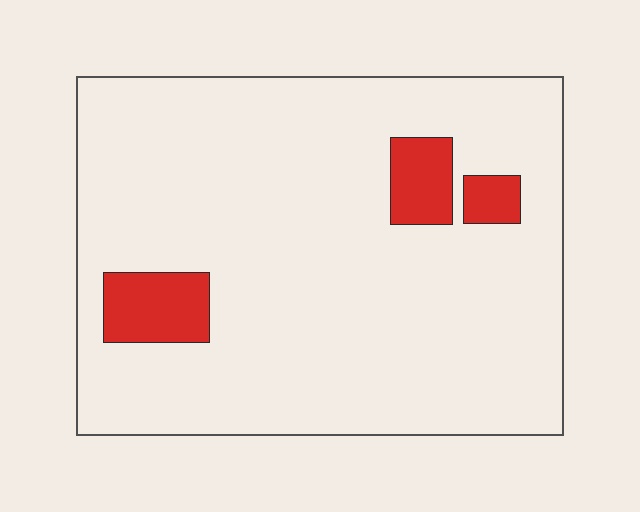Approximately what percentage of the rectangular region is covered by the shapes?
Approximately 10%.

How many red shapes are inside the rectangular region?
3.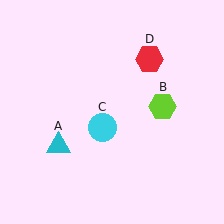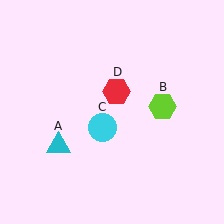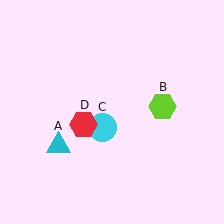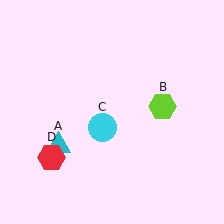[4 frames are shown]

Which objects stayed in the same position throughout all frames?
Cyan triangle (object A) and lime hexagon (object B) and cyan circle (object C) remained stationary.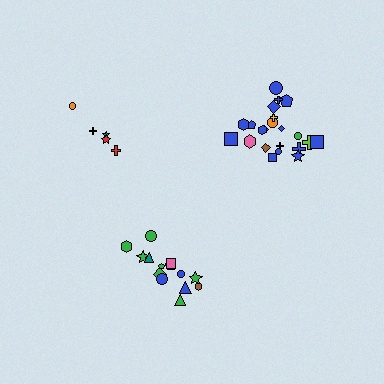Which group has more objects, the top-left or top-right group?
The top-right group.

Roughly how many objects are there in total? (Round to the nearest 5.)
Roughly 40 objects in total.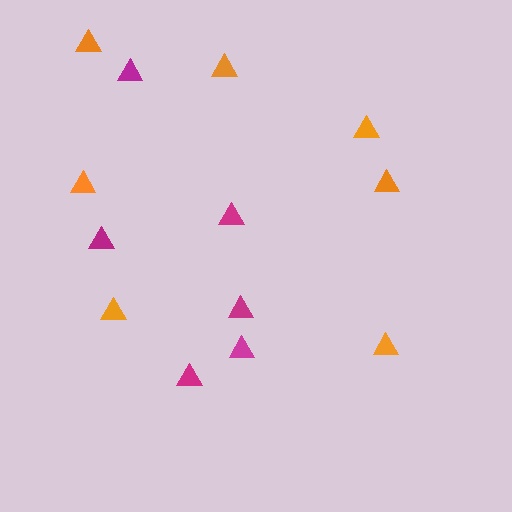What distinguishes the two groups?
There are 2 groups: one group of orange triangles (7) and one group of magenta triangles (6).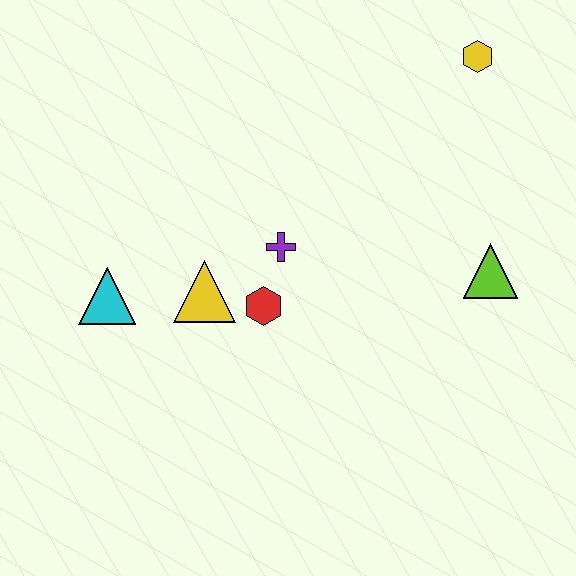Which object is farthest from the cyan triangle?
The yellow hexagon is farthest from the cyan triangle.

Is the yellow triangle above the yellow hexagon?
No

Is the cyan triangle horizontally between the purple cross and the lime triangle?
No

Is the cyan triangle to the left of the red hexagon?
Yes